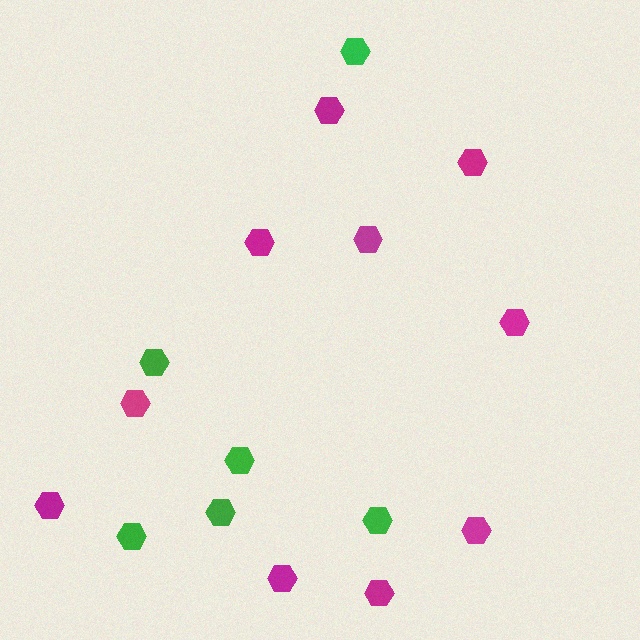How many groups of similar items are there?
There are 2 groups: one group of magenta hexagons (10) and one group of green hexagons (6).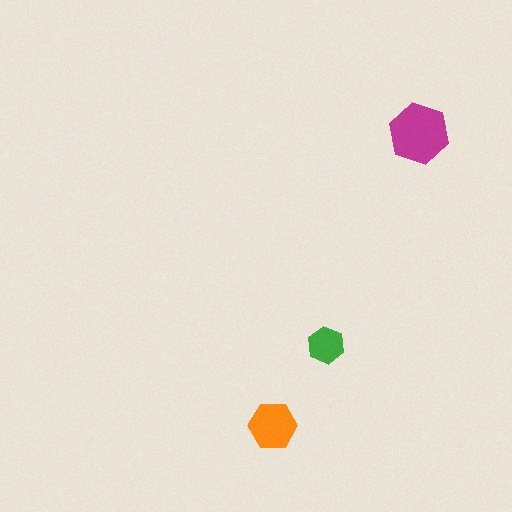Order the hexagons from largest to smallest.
the magenta one, the orange one, the green one.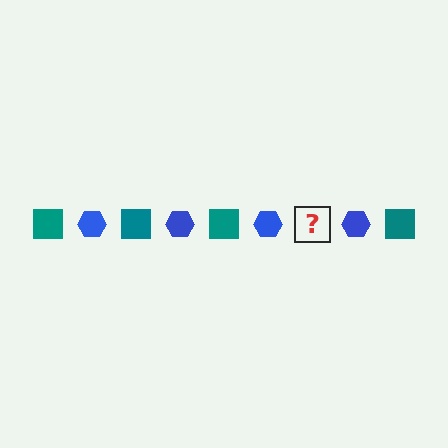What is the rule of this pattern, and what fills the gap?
The rule is that the pattern alternates between teal square and blue hexagon. The gap should be filled with a teal square.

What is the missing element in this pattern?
The missing element is a teal square.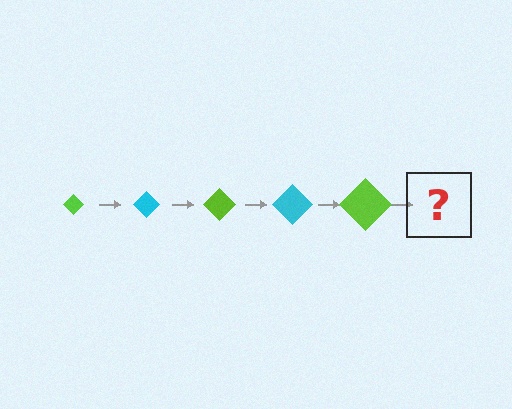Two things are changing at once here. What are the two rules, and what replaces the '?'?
The two rules are that the diamond grows larger each step and the color cycles through lime and cyan. The '?' should be a cyan diamond, larger than the previous one.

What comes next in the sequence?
The next element should be a cyan diamond, larger than the previous one.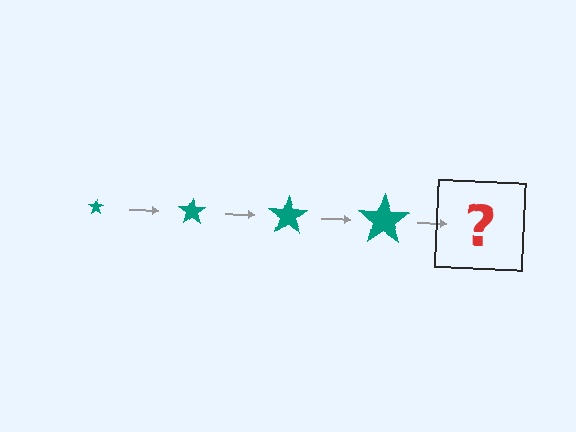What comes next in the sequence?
The next element should be a teal star, larger than the previous one.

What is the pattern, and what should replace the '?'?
The pattern is that the star gets progressively larger each step. The '?' should be a teal star, larger than the previous one.